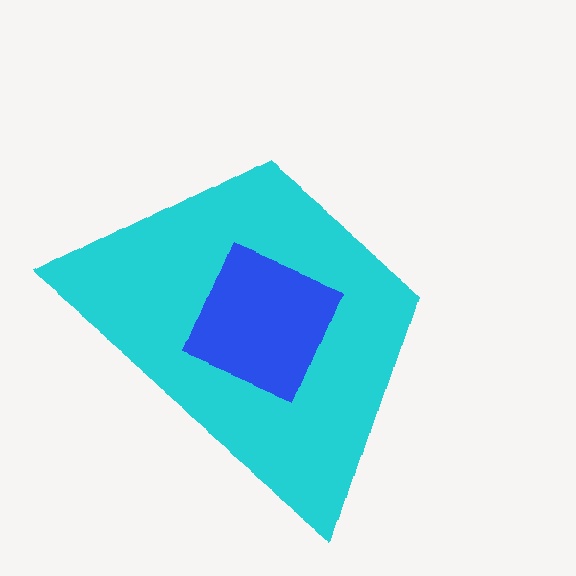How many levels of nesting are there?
2.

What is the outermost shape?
The cyan trapezoid.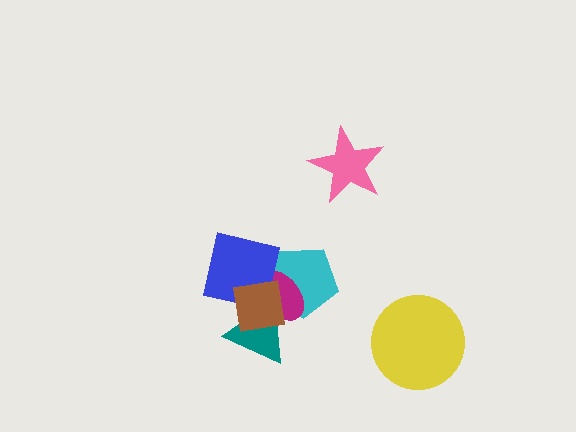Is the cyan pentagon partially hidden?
Yes, it is partially covered by another shape.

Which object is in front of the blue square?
The brown square is in front of the blue square.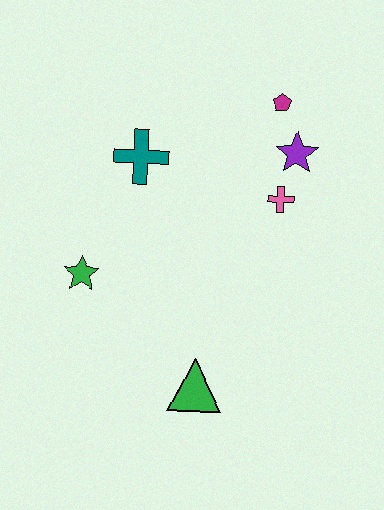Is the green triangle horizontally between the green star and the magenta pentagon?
Yes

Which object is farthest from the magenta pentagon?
The green triangle is farthest from the magenta pentagon.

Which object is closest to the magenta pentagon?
The purple star is closest to the magenta pentagon.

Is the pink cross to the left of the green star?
No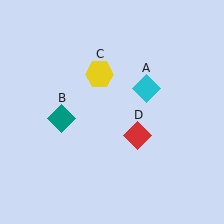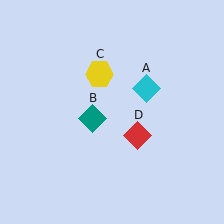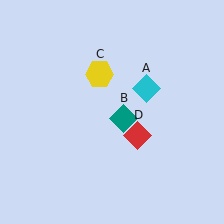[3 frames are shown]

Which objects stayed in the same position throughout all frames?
Cyan diamond (object A) and yellow hexagon (object C) and red diamond (object D) remained stationary.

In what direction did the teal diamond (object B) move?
The teal diamond (object B) moved right.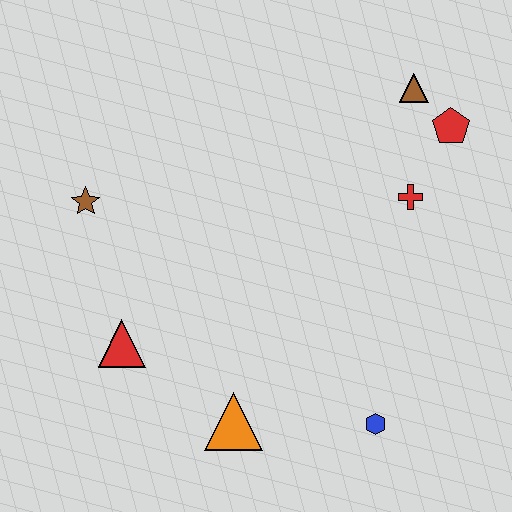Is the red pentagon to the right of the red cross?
Yes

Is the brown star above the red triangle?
Yes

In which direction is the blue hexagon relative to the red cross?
The blue hexagon is below the red cross.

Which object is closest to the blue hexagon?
The orange triangle is closest to the blue hexagon.